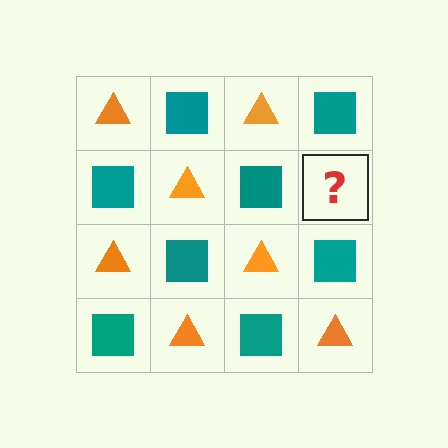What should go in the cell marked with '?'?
The missing cell should contain an orange triangle.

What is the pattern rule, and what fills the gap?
The rule is that it alternates orange triangle and teal square in a checkerboard pattern. The gap should be filled with an orange triangle.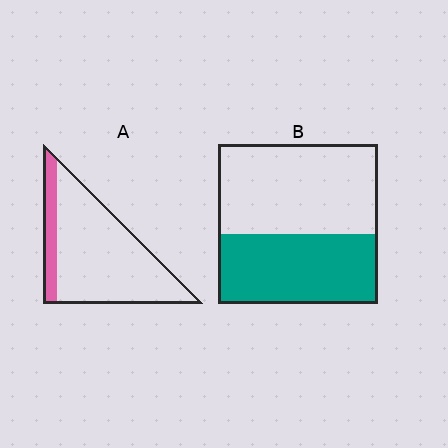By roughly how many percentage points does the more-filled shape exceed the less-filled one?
By roughly 25 percentage points (B over A).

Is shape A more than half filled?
No.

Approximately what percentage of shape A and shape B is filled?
A is approximately 15% and B is approximately 45%.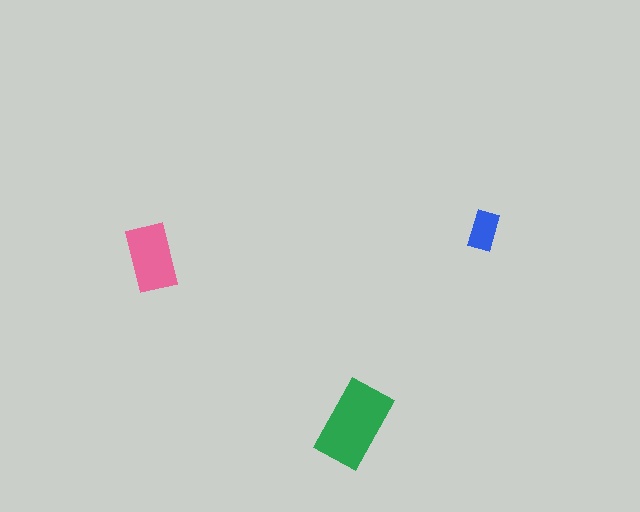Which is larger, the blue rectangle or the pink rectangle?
The pink one.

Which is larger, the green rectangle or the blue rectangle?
The green one.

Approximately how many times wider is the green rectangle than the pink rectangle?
About 1.5 times wider.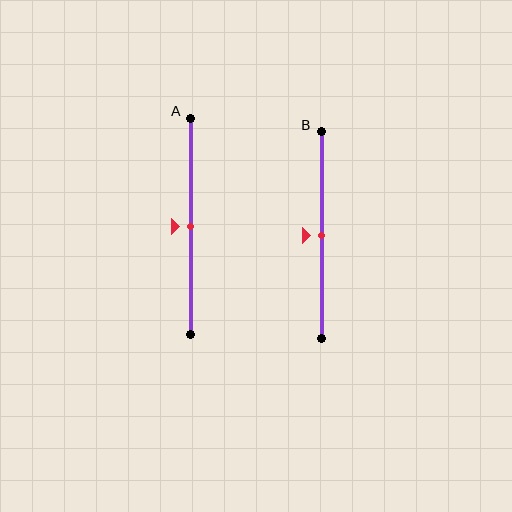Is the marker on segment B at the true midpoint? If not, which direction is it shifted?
Yes, the marker on segment B is at the true midpoint.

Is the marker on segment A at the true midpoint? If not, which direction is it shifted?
Yes, the marker on segment A is at the true midpoint.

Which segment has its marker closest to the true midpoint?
Segment A has its marker closest to the true midpoint.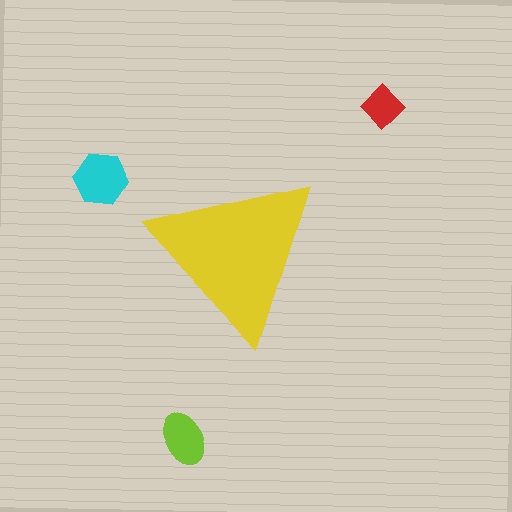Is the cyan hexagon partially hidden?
No, the cyan hexagon is fully visible.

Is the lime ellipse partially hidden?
No, the lime ellipse is fully visible.